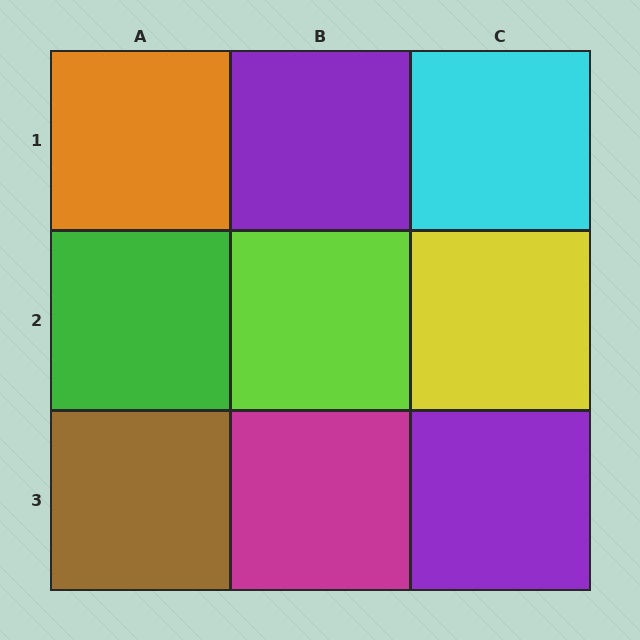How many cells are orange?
1 cell is orange.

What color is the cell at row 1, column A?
Orange.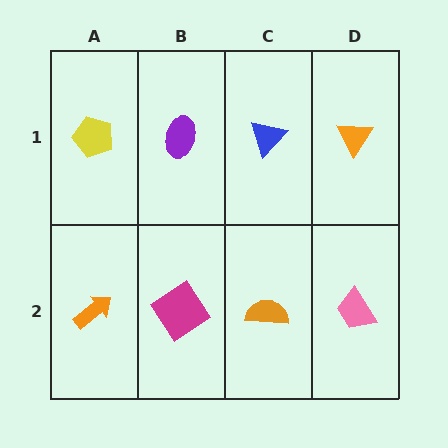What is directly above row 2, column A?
A yellow pentagon.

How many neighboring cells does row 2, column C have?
3.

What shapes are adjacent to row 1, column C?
An orange semicircle (row 2, column C), a purple ellipse (row 1, column B), an orange triangle (row 1, column D).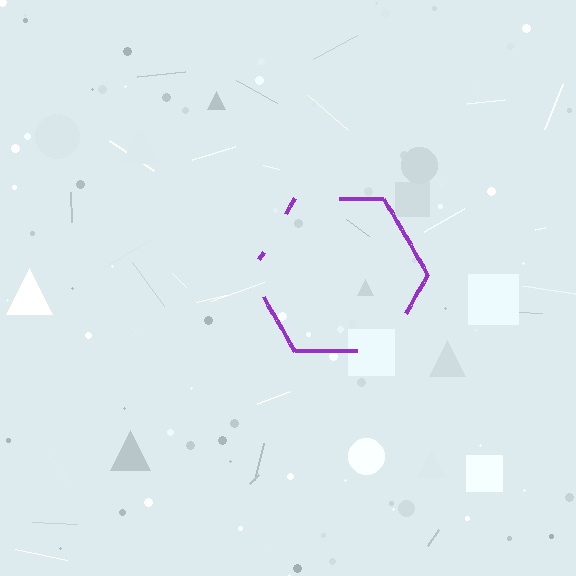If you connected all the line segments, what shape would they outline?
They would outline a hexagon.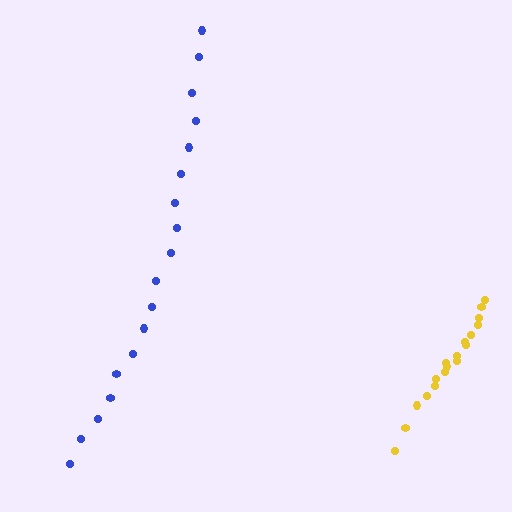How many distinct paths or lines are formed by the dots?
There are 2 distinct paths.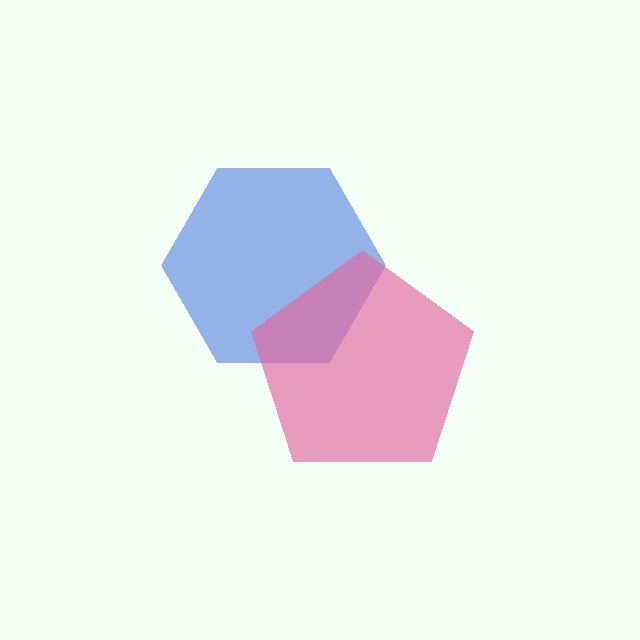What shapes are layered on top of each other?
The layered shapes are: a blue hexagon, a pink pentagon.